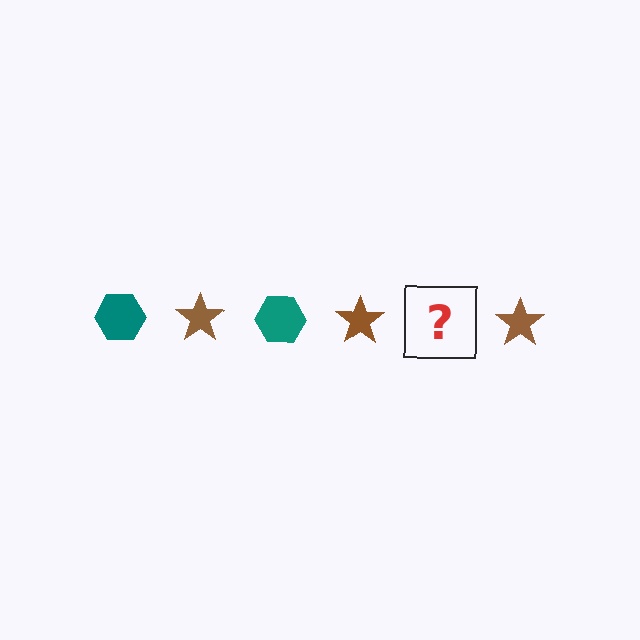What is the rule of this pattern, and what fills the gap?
The rule is that the pattern alternates between teal hexagon and brown star. The gap should be filled with a teal hexagon.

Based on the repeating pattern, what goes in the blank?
The blank should be a teal hexagon.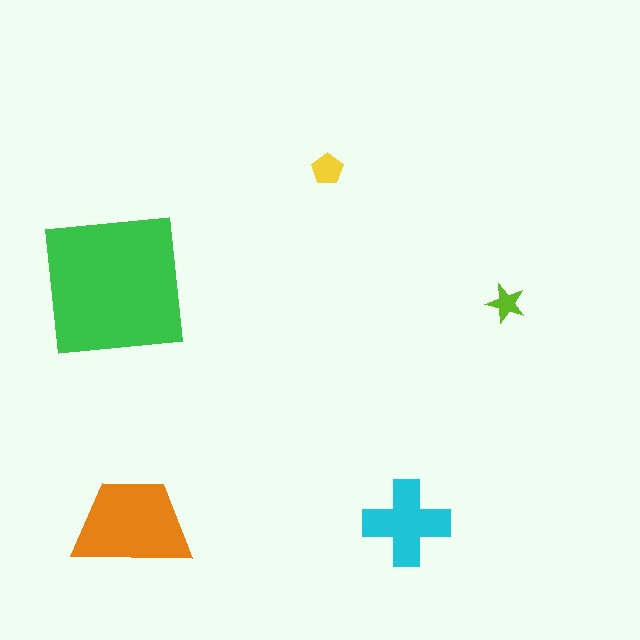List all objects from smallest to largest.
The lime star, the yellow pentagon, the cyan cross, the orange trapezoid, the green square.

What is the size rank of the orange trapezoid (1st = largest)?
2nd.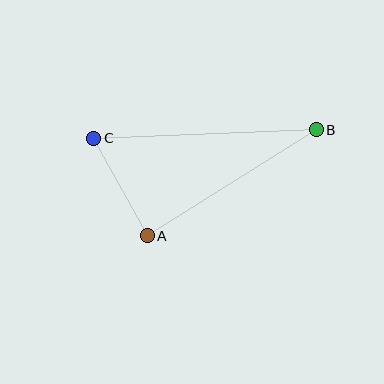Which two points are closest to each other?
Points A and C are closest to each other.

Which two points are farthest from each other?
Points B and C are farthest from each other.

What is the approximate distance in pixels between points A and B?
The distance between A and B is approximately 199 pixels.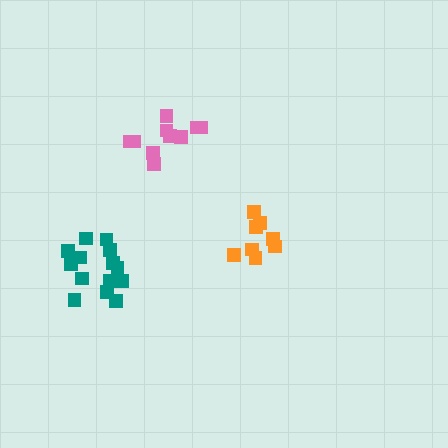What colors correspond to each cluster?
The clusters are colored: pink, orange, teal.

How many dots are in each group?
Group 1: 10 dots, Group 2: 8 dots, Group 3: 14 dots (32 total).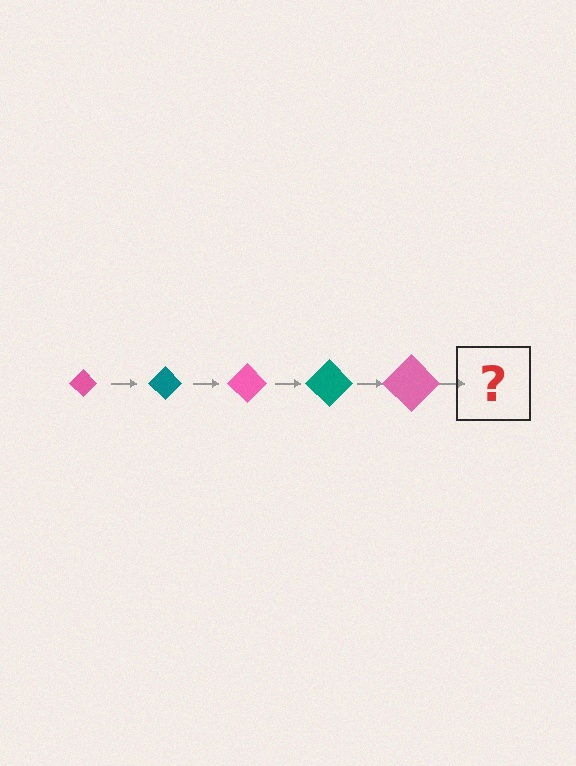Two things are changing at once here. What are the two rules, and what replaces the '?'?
The two rules are that the diamond grows larger each step and the color cycles through pink and teal. The '?' should be a teal diamond, larger than the previous one.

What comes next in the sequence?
The next element should be a teal diamond, larger than the previous one.